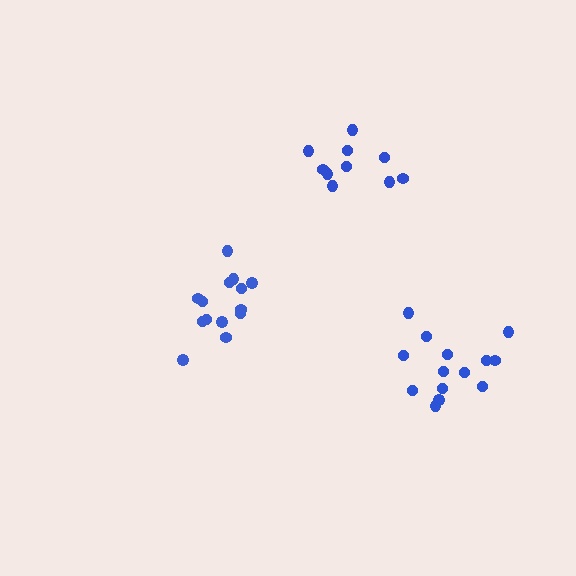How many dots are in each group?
Group 1: 14 dots, Group 2: 14 dots, Group 3: 10 dots (38 total).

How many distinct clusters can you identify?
There are 3 distinct clusters.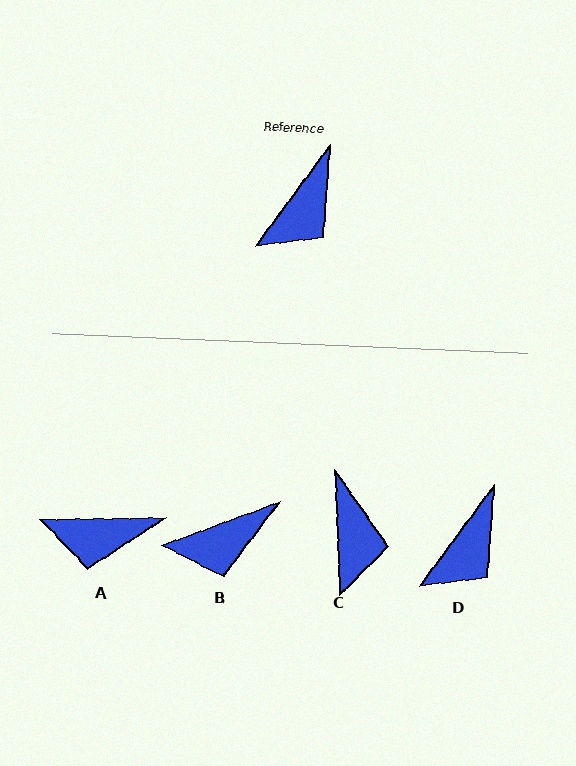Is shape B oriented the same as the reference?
No, it is off by about 33 degrees.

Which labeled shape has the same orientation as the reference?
D.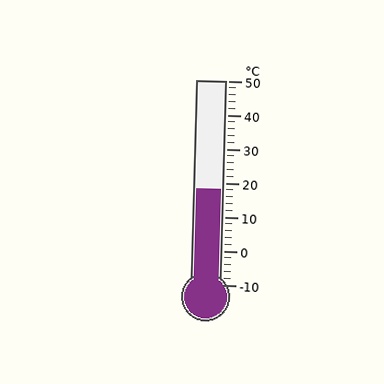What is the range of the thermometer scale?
The thermometer scale ranges from -10°C to 50°C.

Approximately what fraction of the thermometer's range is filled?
The thermometer is filled to approximately 45% of its range.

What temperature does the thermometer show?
The thermometer shows approximately 18°C.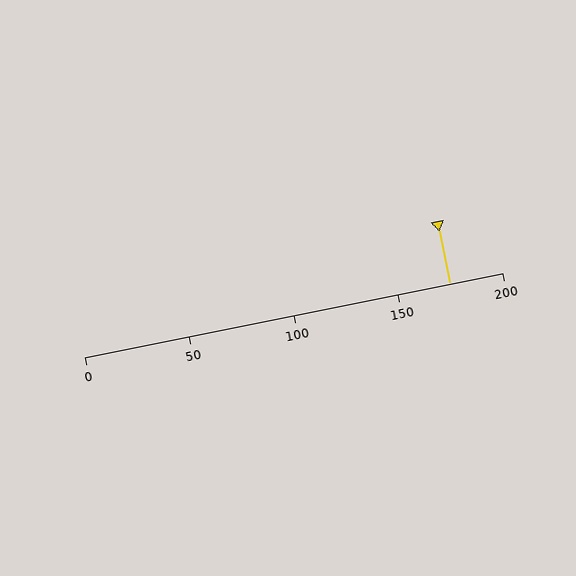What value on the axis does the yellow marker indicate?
The marker indicates approximately 175.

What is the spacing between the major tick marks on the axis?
The major ticks are spaced 50 apart.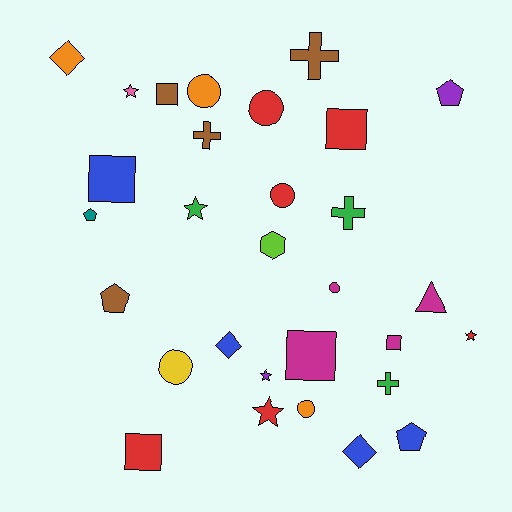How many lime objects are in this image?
There is 1 lime object.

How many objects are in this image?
There are 30 objects.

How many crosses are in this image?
There are 4 crosses.